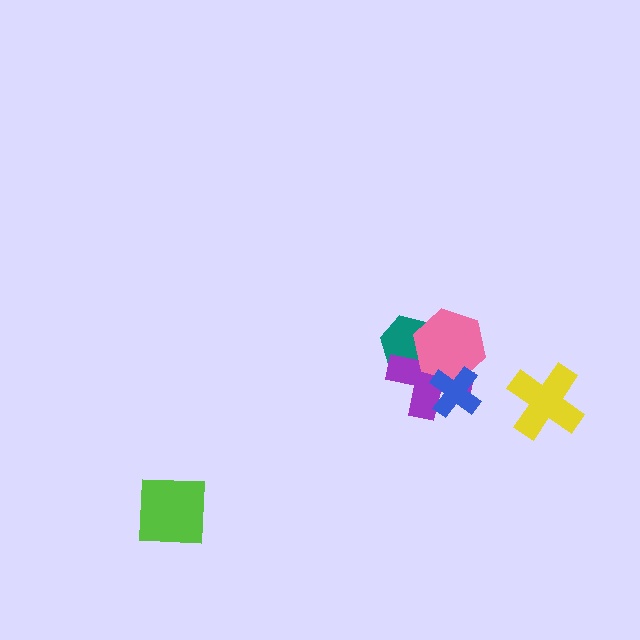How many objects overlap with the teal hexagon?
2 objects overlap with the teal hexagon.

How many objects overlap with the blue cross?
2 objects overlap with the blue cross.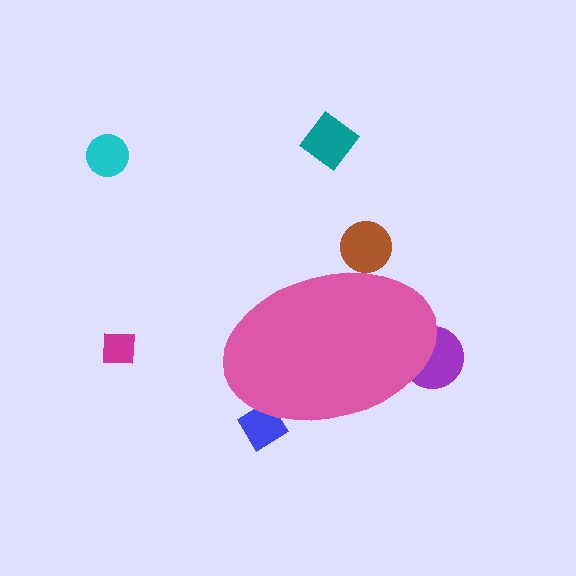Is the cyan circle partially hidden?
No, the cyan circle is fully visible.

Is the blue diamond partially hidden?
Yes, the blue diamond is partially hidden behind the pink ellipse.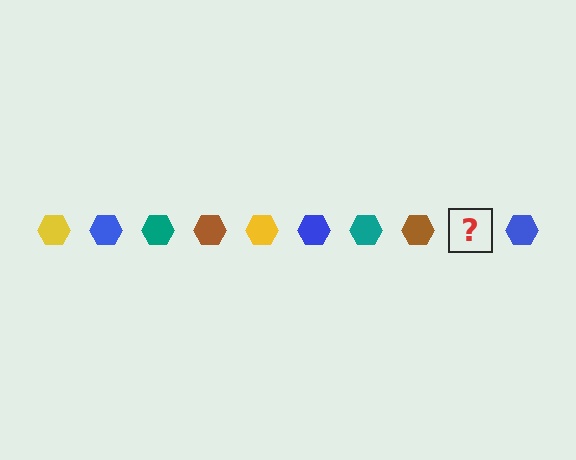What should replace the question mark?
The question mark should be replaced with a yellow hexagon.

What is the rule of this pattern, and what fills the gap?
The rule is that the pattern cycles through yellow, blue, teal, brown hexagons. The gap should be filled with a yellow hexagon.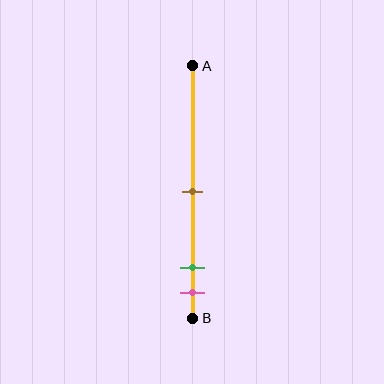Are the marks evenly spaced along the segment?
No, the marks are not evenly spaced.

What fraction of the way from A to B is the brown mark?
The brown mark is approximately 50% (0.5) of the way from A to B.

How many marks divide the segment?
There are 3 marks dividing the segment.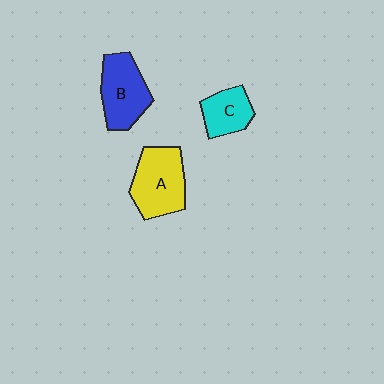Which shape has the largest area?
Shape A (yellow).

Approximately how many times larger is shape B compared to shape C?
Approximately 1.5 times.